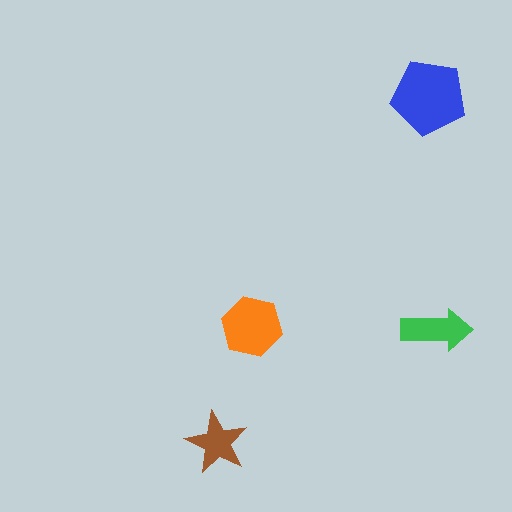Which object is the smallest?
The brown star.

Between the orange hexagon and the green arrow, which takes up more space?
The orange hexagon.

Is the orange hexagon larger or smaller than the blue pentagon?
Smaller.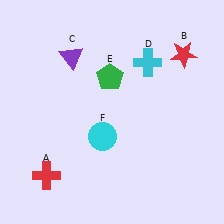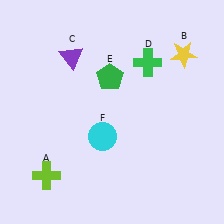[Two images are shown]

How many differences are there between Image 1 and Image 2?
There are 3 differences between the two images.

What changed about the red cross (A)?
In Image 1, A is red. In Image 2, it changed to lime.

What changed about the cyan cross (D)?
In Image 1, D is cyan. In Image 2, it changed to green.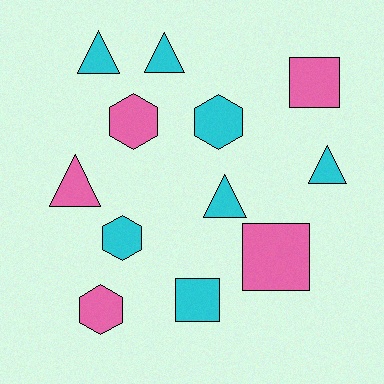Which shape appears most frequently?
Triangle, with 5 objects.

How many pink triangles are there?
There is 1 pink triangle.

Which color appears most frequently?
Cyan, with 7 objects.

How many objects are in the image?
There are 12 objects.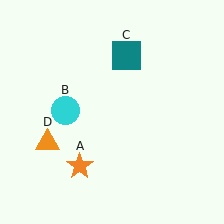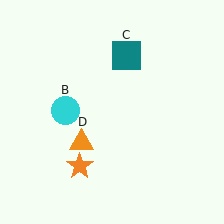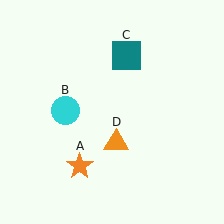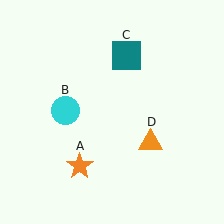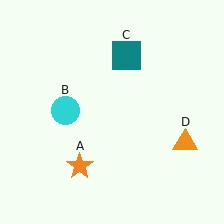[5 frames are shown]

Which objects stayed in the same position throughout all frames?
Orange star (object A) and cyan circle (object B) and teal square (object C) remained stationary.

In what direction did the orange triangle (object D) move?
The orange triangle (object D) moved right.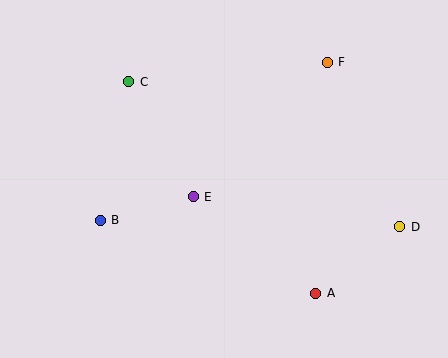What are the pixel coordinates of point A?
Point A is at (316, 293).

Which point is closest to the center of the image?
Point E at (193, 197) is closest to the center.